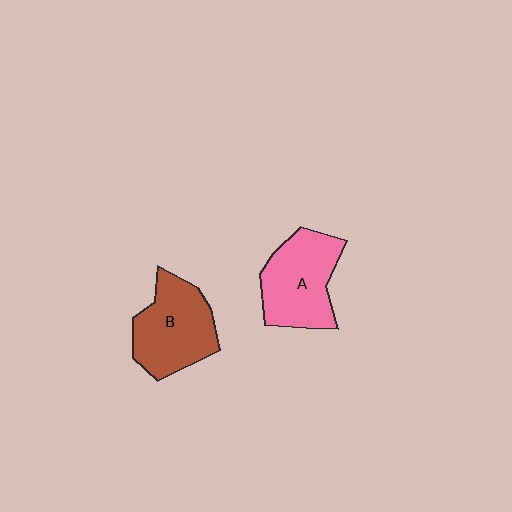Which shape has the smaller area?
Shape B (brown).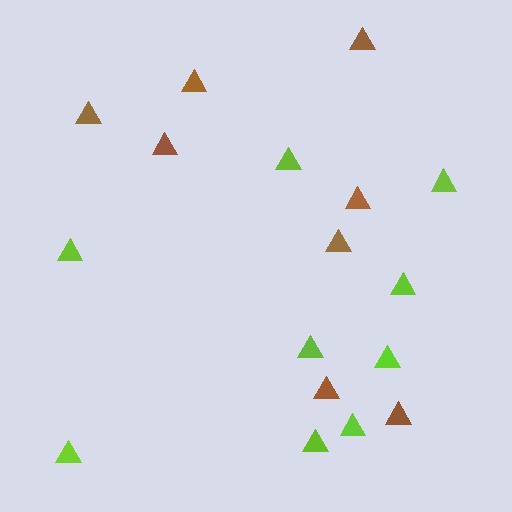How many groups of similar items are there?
There are 2 groups: one group of brown triangles (8) and one group of lime triangles (9).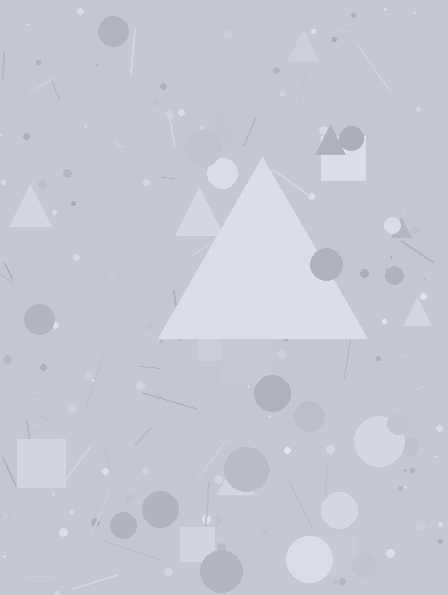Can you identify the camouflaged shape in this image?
The camouflaged shape is a triangle.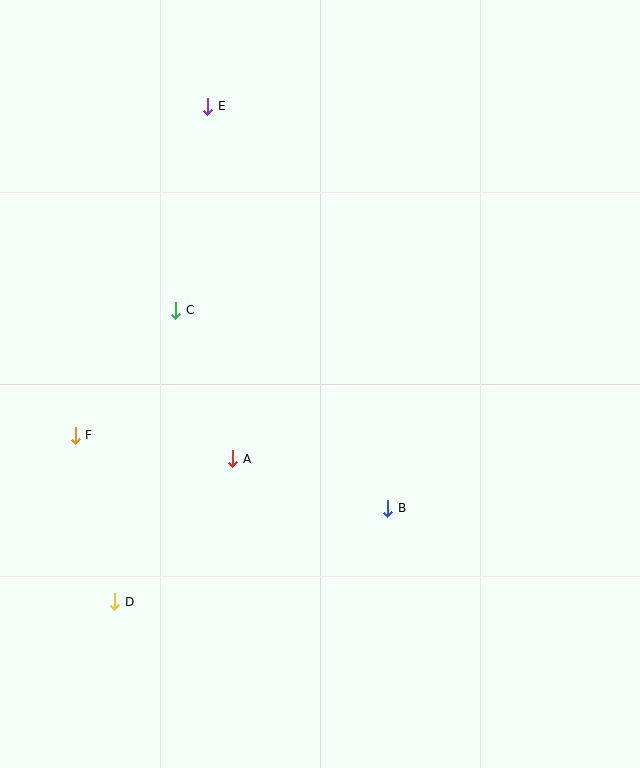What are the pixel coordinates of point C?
Point C is at (176, 310).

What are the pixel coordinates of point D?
Point D is at (115, 602).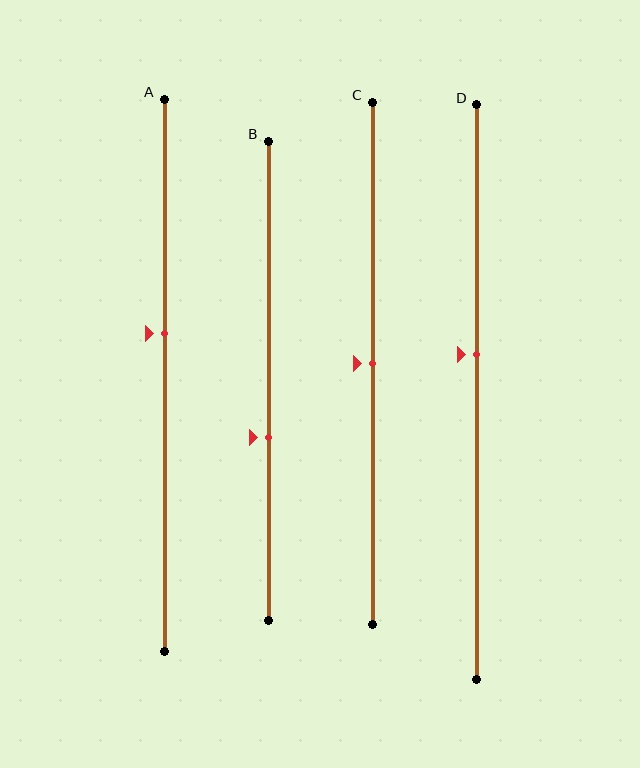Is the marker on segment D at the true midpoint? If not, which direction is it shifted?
No, the marker on segment D is shifted upward by about 6% of the segment length.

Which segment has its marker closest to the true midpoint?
Segment C has its marker closest to the true midpoint.